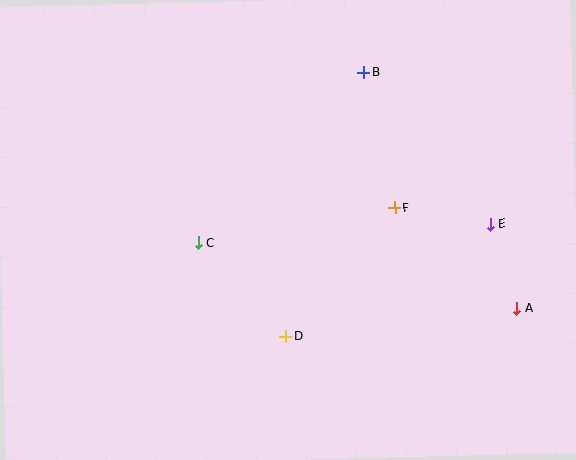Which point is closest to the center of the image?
Point C at (199, 243) is closest to the center.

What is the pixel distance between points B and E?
The distance between B and E is 198 pixels.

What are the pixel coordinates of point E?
Point E is at (490, 224).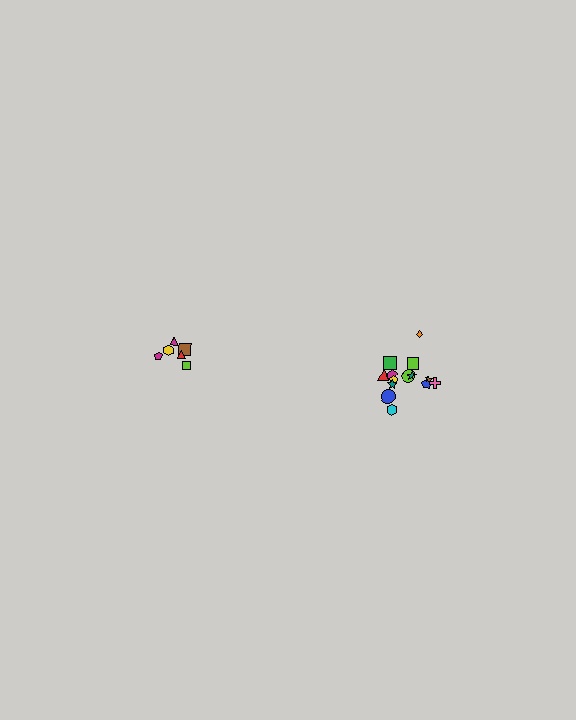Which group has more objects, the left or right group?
The right group.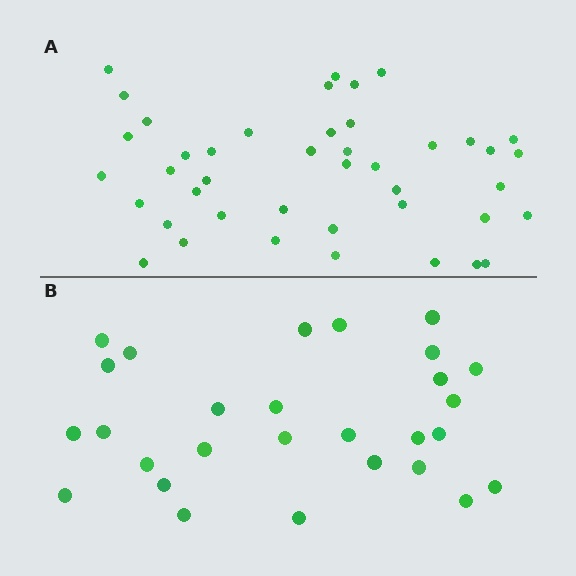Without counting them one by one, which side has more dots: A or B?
Region A (the top region) has more dots.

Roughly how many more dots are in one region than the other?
Region A has approximately 15 more dots than region B.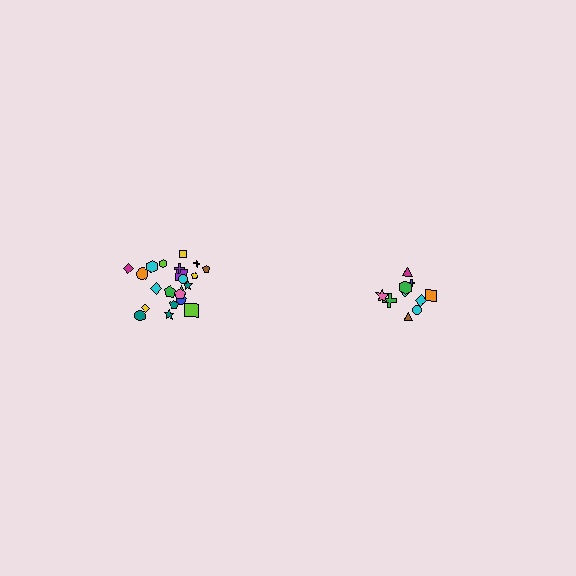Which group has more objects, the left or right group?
The left group.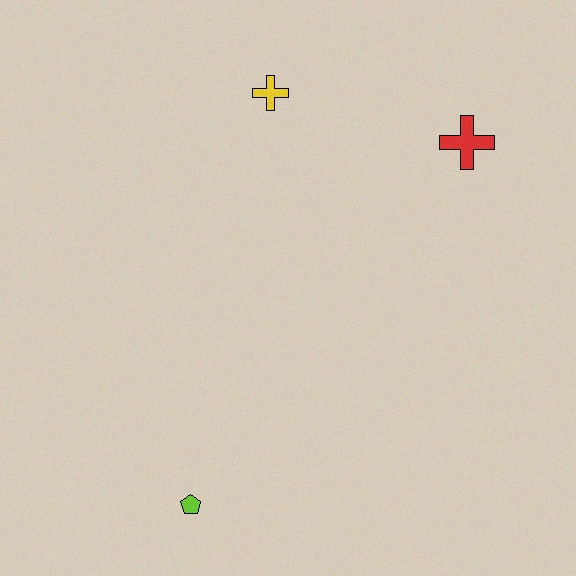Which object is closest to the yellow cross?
The red cross is closest to the yellow cross.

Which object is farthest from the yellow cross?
The lime pentagon is farthest from the yellow cross.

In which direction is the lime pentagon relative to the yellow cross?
The lime pentagon is below the yellow cross.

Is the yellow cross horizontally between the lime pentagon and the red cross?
Yes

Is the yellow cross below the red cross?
No